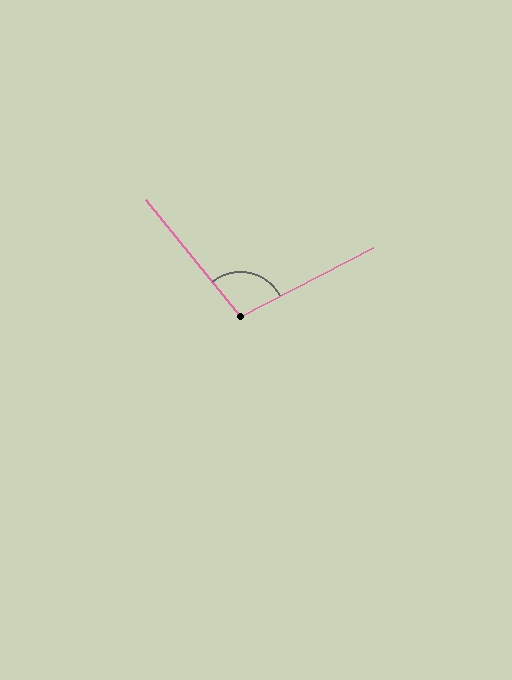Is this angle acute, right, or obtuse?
It is obtuse.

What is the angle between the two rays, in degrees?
Approximately 102 degrees.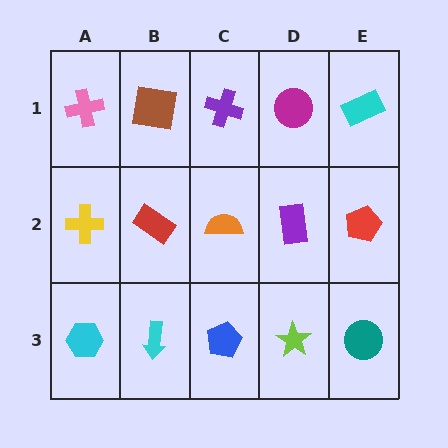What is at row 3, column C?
A blue pentagon.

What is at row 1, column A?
A pink cross.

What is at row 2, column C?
An orange semicircle.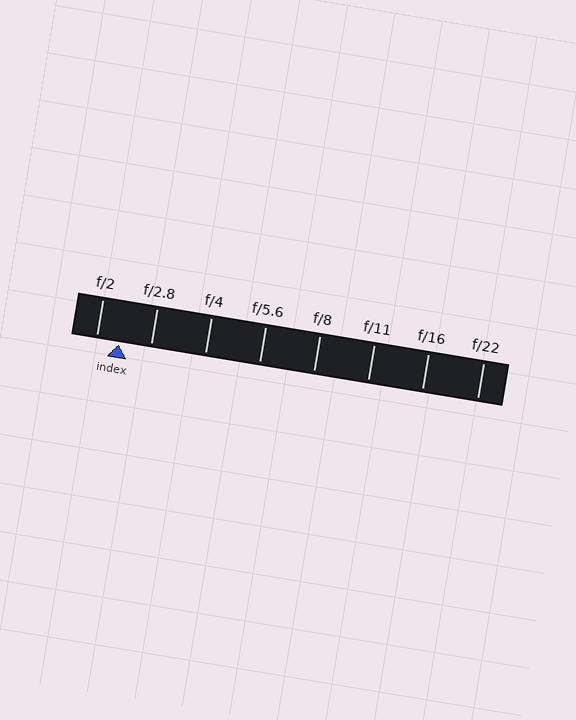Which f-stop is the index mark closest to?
The index mark is closest to f/2.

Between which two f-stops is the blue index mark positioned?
The index mark is between f/2 and f/2.8.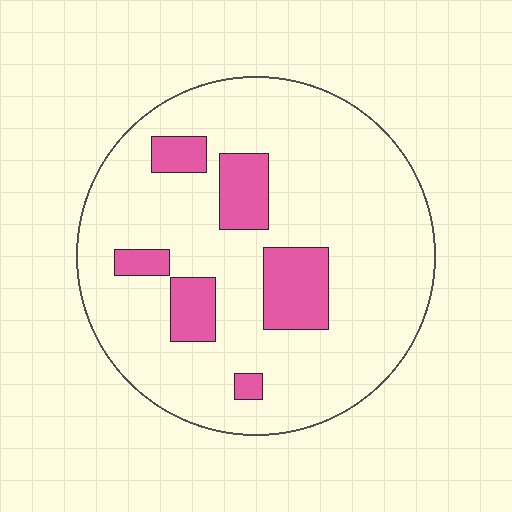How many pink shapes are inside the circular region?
6.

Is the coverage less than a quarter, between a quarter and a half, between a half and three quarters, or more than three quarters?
Less than a quarter.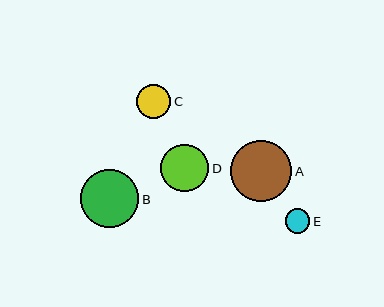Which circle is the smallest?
Circle E is the smallest with a size of approximately 24 pixels.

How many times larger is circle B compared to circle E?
Circle B is approximately 2.4 times the size of circle E.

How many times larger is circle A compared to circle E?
Circle A is approximately 2.5 times the size of circle E.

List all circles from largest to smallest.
From largest to smallest: A, B, D, C, E.